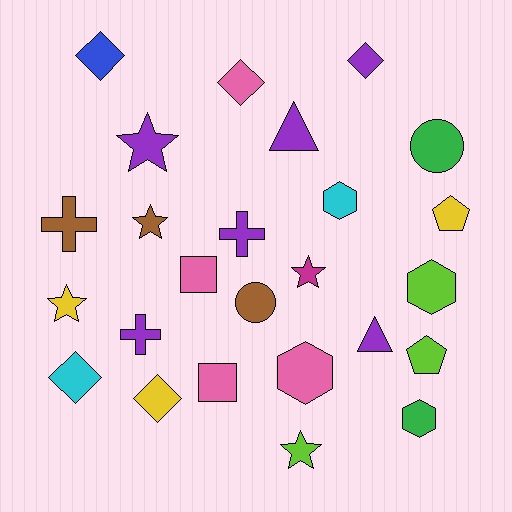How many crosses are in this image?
There are 3 crosses.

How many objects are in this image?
There are 25 objects.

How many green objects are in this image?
There are 2 green objects.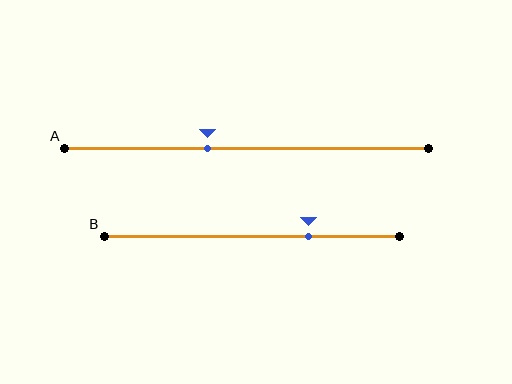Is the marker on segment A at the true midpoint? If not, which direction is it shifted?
No, the marker on segment A is shifted to the left by about 11% of the segment length.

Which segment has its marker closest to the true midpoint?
Segment A has its marker closest to the true midpoint.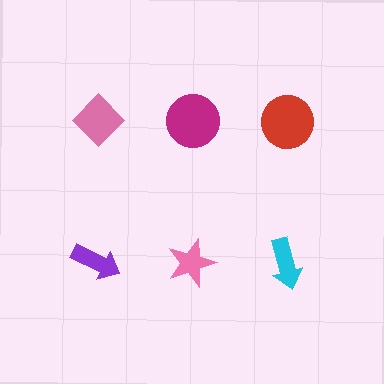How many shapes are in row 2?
3 shapes.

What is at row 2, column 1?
A purple arrow.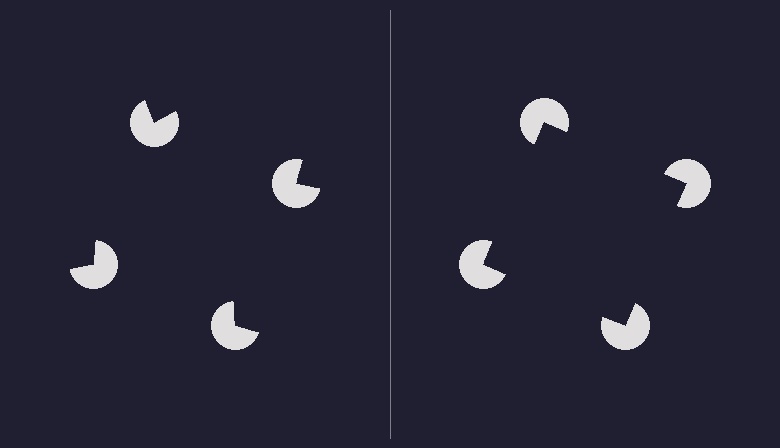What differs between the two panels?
The pac-man discs are positioned identically on both sides; only the wedge orientations differ. On the right they align to a square; on the left they are misaligned.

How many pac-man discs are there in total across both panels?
8 — 4 on each side.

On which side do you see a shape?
An illusory square appears on the right side. On the left side the wedge cuts are rotated, so no coherent shape forms.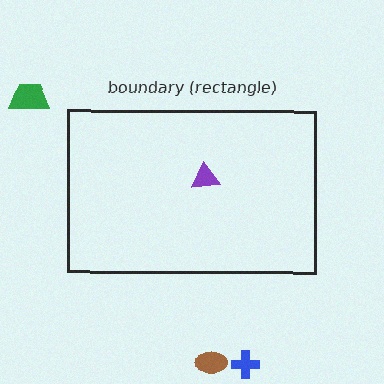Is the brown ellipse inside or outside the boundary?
Outside.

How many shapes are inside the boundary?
1 inside, 3 outside.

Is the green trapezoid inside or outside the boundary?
Outside.